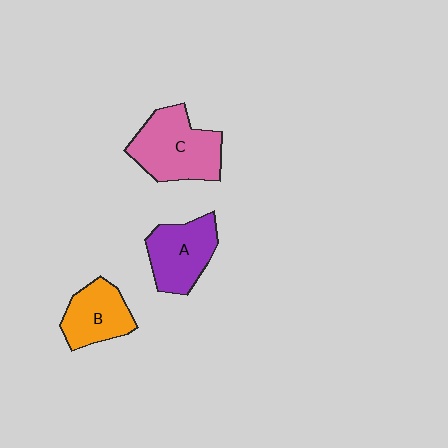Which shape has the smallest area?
Shape B (orange).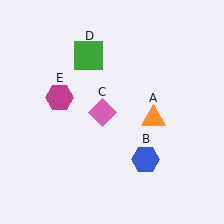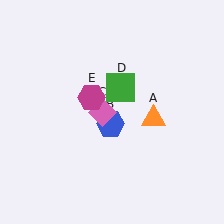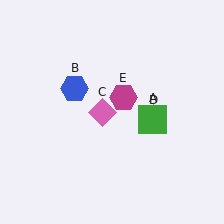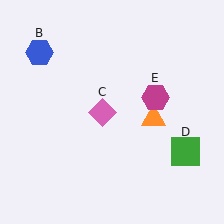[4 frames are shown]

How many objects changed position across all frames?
3 objects changed position: blue hexagon (object B), green square (object D), magenta hexagon (object E).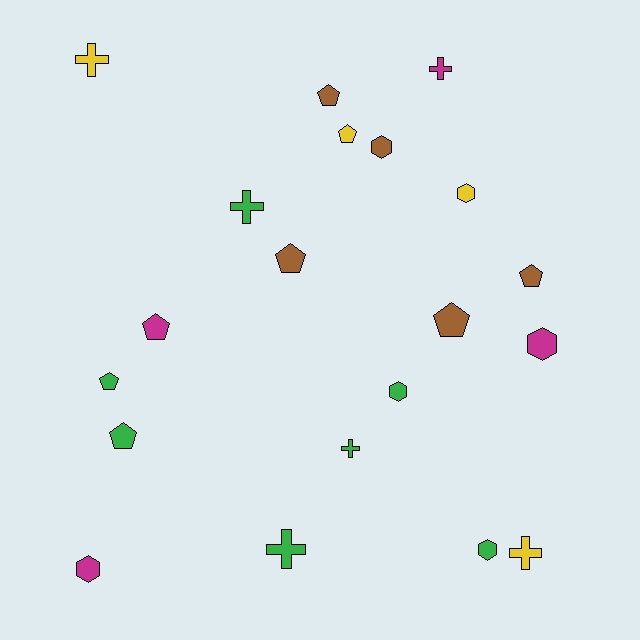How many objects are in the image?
There are 20 objects.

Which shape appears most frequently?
Pentagon, with 8 objects.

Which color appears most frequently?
Green, with 7 objects.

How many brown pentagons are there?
There are 4 brown pentagons.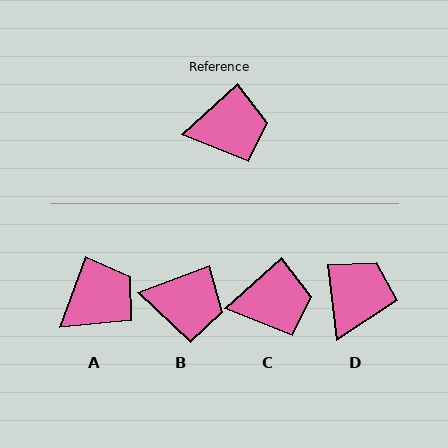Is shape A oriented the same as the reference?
No, it is off by about 28 degrees.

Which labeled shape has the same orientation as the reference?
C.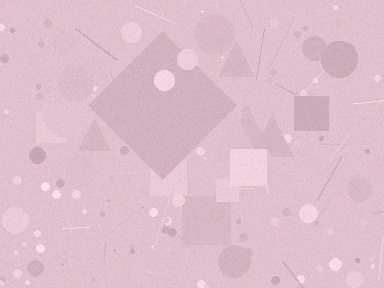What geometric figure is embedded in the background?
A diamond is embedded in the background.